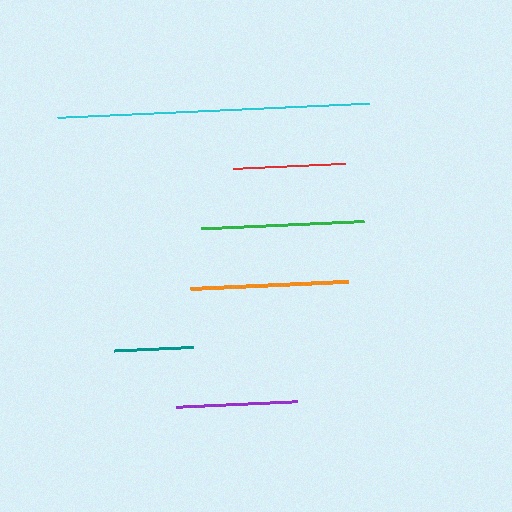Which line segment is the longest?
The cyan line is the longest at approximately 313 pixels.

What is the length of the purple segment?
The purple segment is approximately 121 pixels long.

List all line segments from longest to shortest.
From longest to shortest: cyan, green, orange, purple, red, teal.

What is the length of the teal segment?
The teal segment is approximately 78 pixels long.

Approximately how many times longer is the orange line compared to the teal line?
The orange line is approximately 2.0 times the length of the teal line.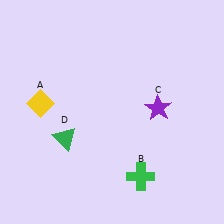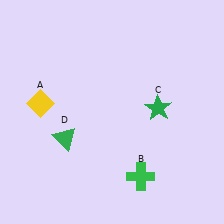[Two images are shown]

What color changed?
The star (C) changed from purple in Image 1 to green in Image 2.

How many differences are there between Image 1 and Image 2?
There is 1 difference between the two images.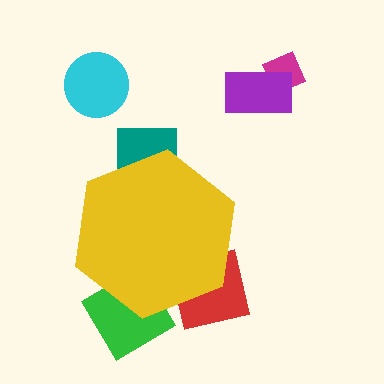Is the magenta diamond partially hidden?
No, the magenta diamond is fully visible.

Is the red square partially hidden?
Yes, the red square is partially hidden behind the yellow hexagon.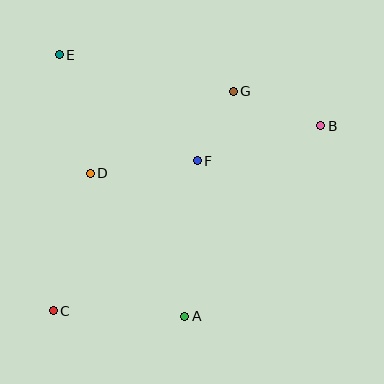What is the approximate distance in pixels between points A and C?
The distance between A and C is approximately 131 pixels.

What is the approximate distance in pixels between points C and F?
The distance between C and F is approximately 208 pixels.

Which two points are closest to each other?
Points F and G are closest to each other.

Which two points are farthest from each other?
Points B and C are farthest from each other.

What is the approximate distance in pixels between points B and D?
The distance between B and D is approximately 235 pixels.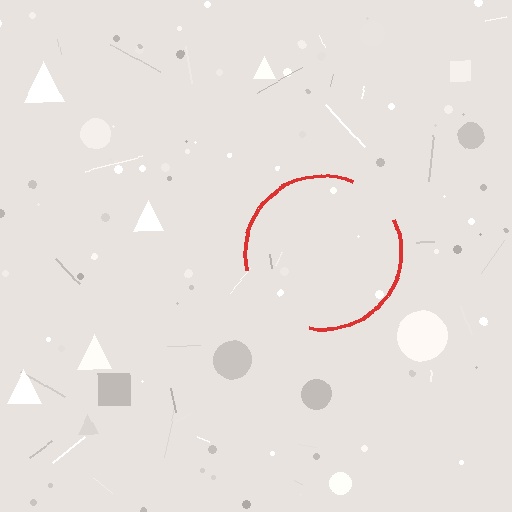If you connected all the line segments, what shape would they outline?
They would outline a circle.